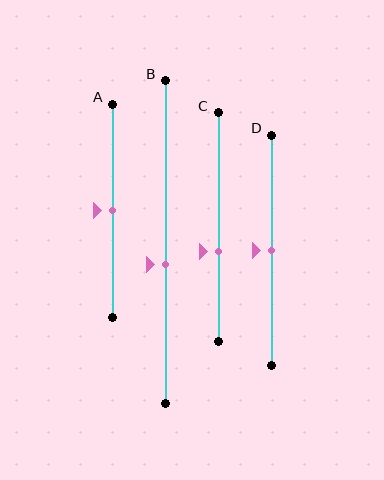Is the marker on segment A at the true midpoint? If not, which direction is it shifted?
Yes, the marker on segment A is at the true midpoint.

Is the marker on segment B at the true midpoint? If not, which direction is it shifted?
No, the marker on segment B is shifted downward by about 7% of the segment length.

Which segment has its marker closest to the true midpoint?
Segment A has its marker closest to the true midpoint.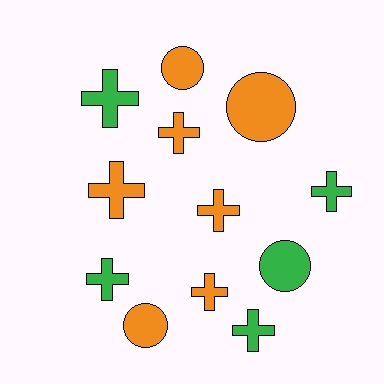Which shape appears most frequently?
Cross, with 8 objects.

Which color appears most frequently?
Orange, with 7 objects.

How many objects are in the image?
There are 12 objects.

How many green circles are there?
There is 1 green circle.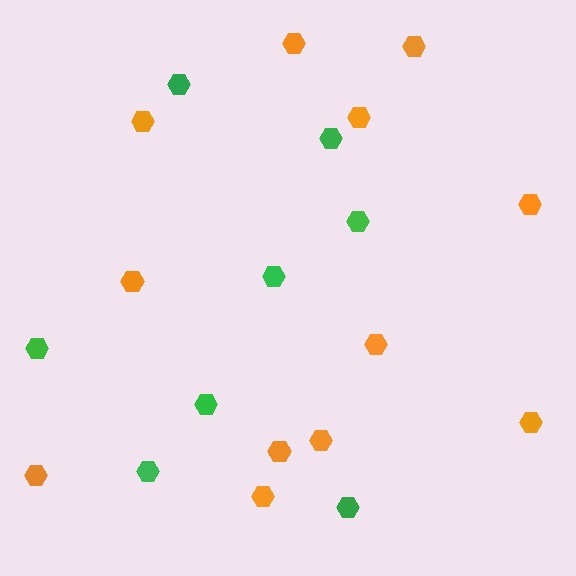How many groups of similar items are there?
There are 2 groups: one group of orange hexagons (12) and one group of green hexagons (8).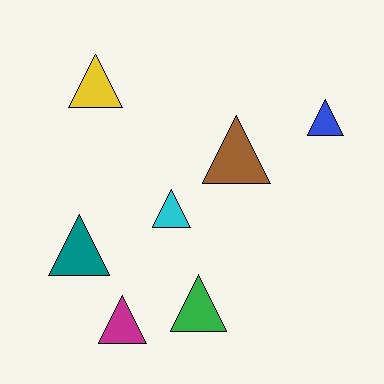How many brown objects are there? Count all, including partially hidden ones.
There is 1 brown object.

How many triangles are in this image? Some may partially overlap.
There are 7 triangles.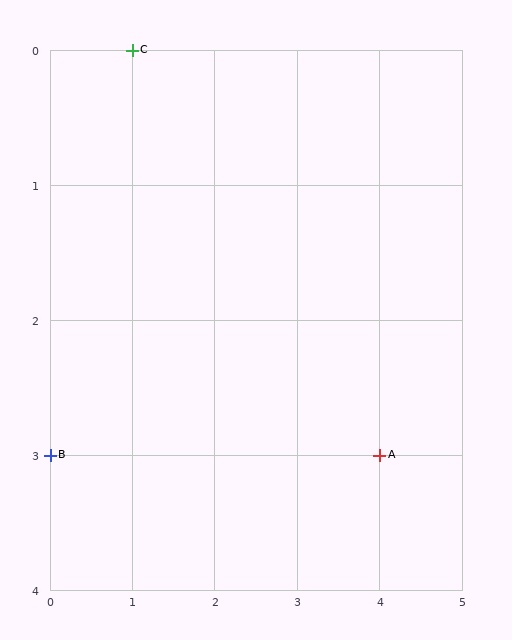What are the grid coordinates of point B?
Point B is at grid coordinates (0, 3).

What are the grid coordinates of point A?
Point A is at grid coordinates (4, 3).